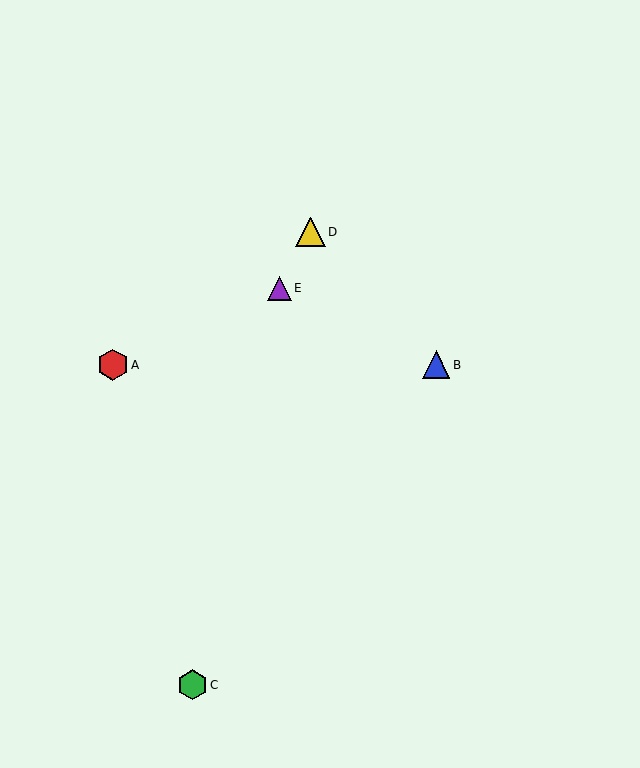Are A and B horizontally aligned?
Yes, both are at y≈365.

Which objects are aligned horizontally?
Objects A, B are aligned horizontally.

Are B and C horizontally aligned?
No, B is at y≈365 and C is at y≈685.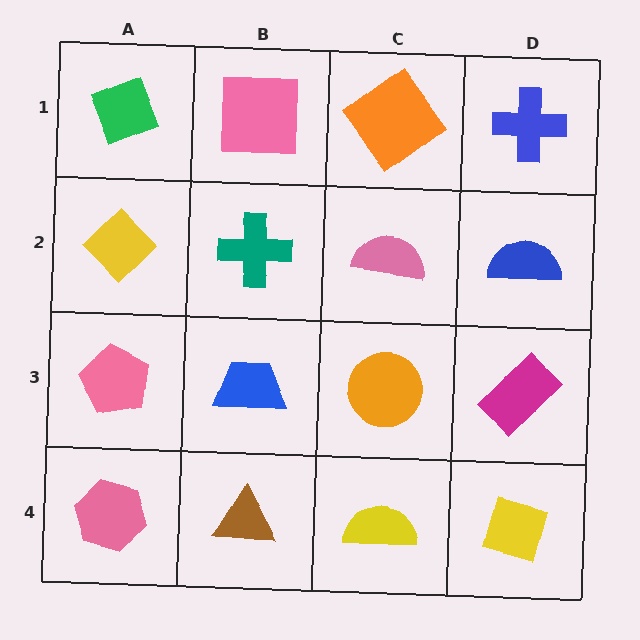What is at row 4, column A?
A pink hexagon.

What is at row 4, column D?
A yellow diamond.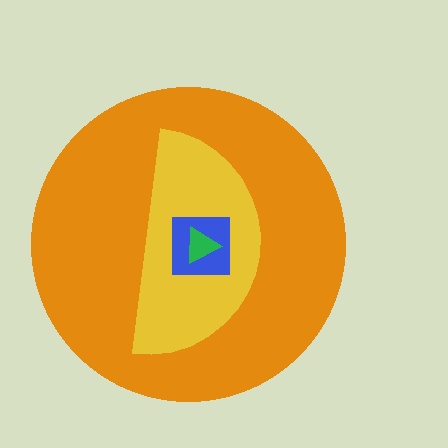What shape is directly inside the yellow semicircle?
The blue square.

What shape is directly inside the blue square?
The green triangle.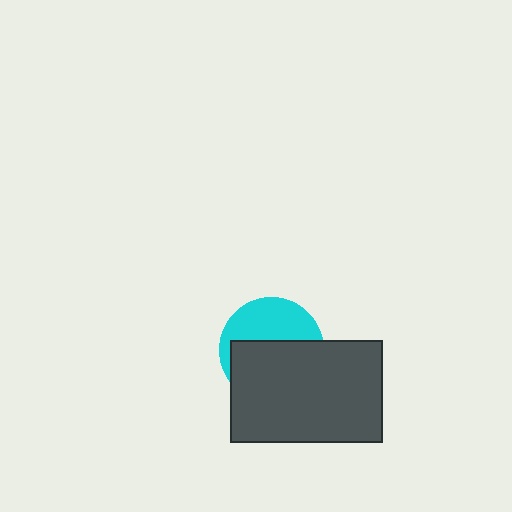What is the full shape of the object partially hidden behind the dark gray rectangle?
The partially hidden object is a cyan circle.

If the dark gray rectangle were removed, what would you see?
You would see the complete cyan circle.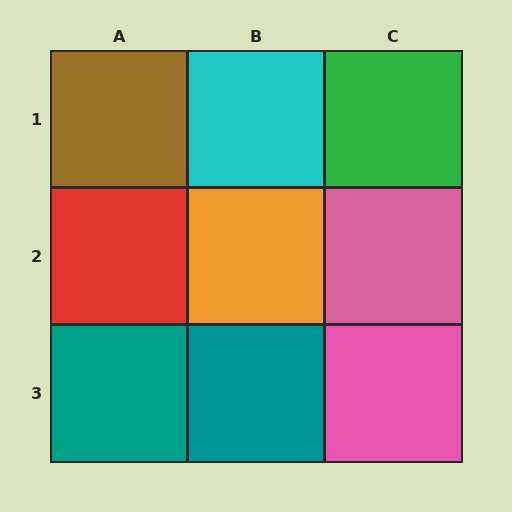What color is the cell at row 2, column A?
Red.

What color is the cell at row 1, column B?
Cyan.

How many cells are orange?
1 cell is orange.